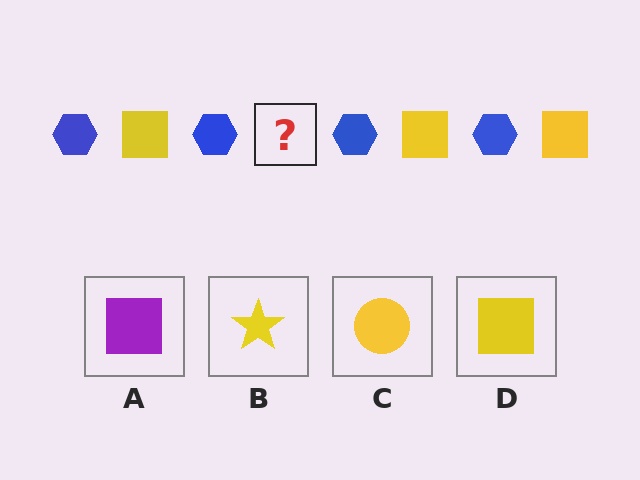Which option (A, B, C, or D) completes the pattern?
D.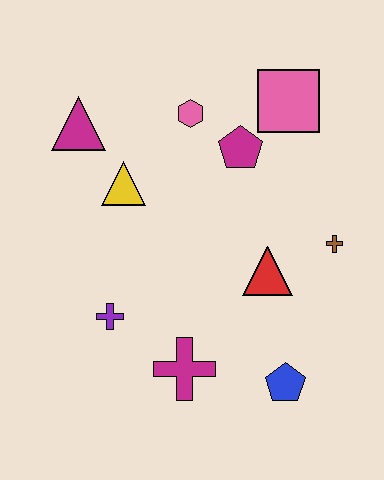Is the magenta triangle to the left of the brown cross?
Yes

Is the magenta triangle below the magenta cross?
No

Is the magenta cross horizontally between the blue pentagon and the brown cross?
No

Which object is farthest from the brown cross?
The magenta triangle is farthest from the brown cross.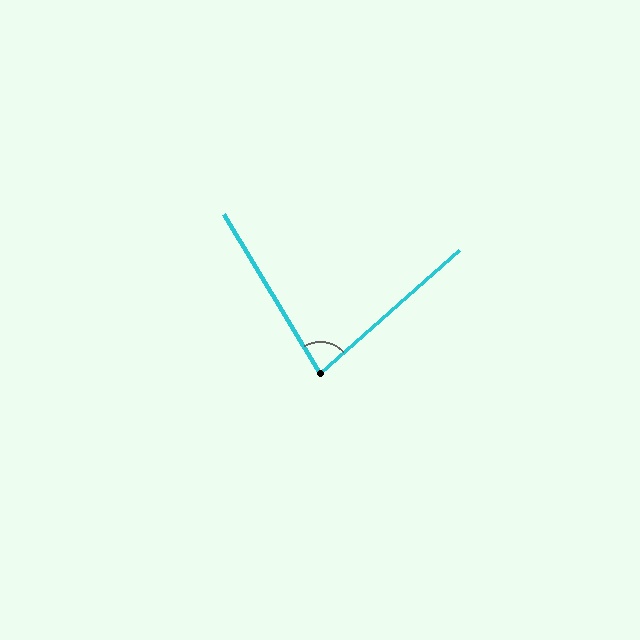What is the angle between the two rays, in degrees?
Approximately 79 degrees.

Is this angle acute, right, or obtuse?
It is acute.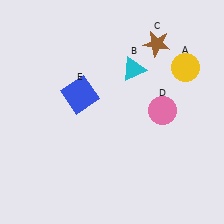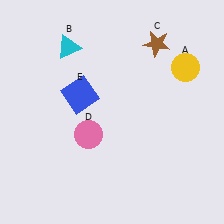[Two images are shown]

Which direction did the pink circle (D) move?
The pink circle (D) moved left.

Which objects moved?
The objects that moved are: the cyan triangle (B), the pink circle (D).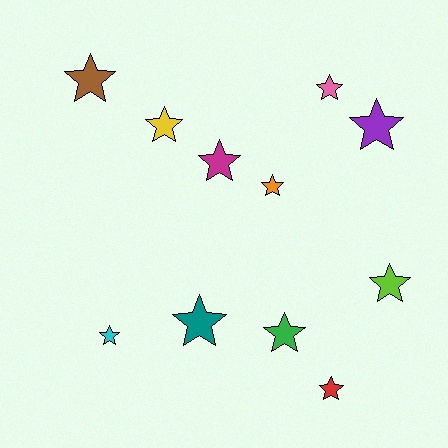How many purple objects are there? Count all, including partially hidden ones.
There is 1 purple object.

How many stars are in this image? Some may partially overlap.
There are 11 stars.